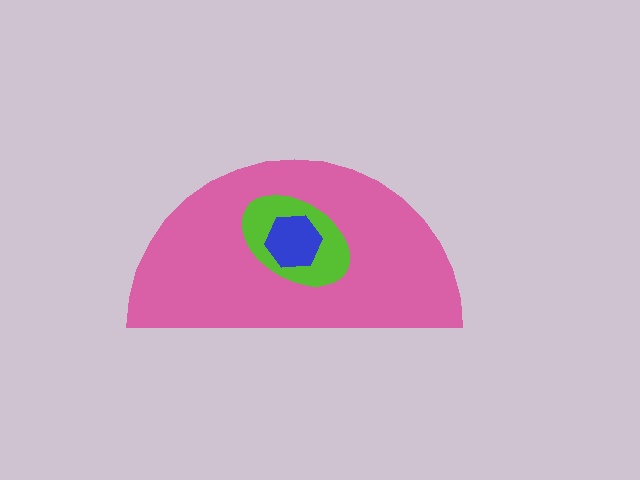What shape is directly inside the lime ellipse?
The blue hexagon.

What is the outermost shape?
The pink semicircle.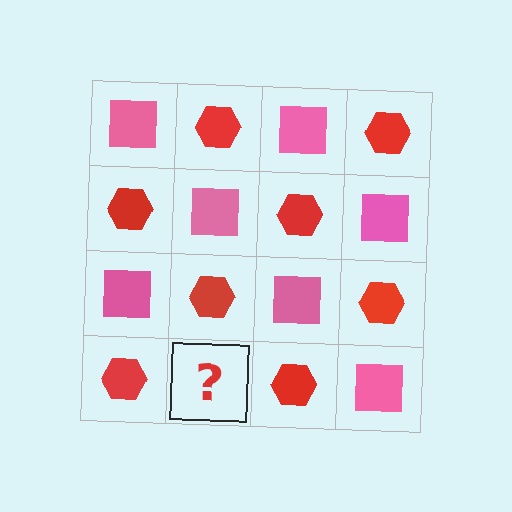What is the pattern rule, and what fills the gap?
The rule is that it alternates pink square and red hexagon in a checkerboard pattern. The gap should be filled with a pink square.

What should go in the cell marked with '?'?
The missing cell should contain a pink square.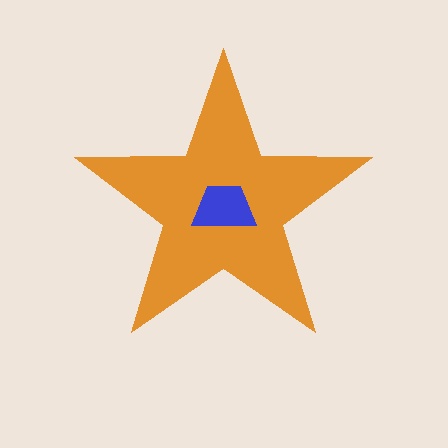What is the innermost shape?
The blue trapezoid.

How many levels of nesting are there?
2.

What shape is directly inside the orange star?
The blue trapezoid.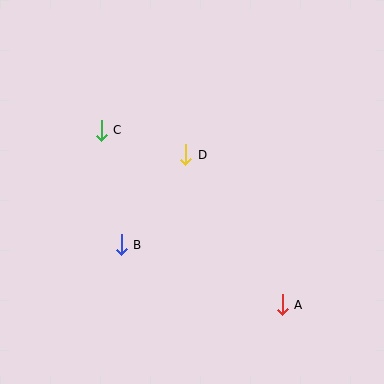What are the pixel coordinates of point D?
Point D is at (186, 155).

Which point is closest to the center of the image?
Point D at (186, 155) is closest to the center.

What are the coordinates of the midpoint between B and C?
The midpoint between B and C is at (111, 187).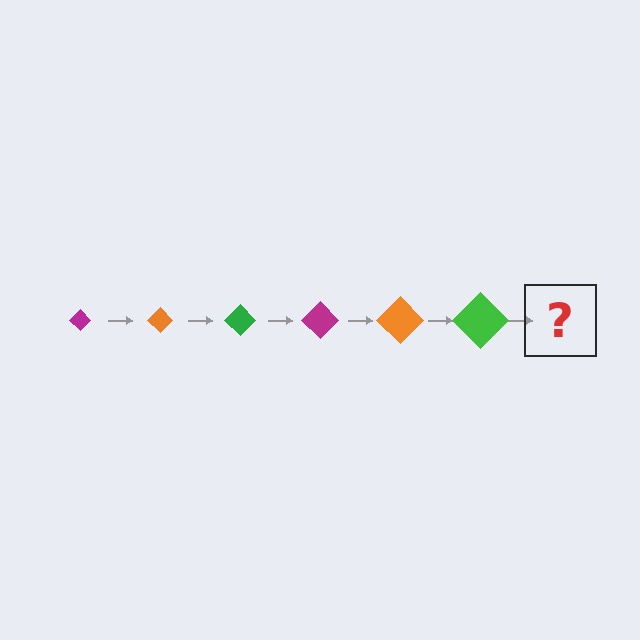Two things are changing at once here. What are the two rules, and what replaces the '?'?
The two rules are that the diamond grows larger each step and the color cycles through magenta, orange, and green. The '?' should be a magenta diamond, larger than the previous one.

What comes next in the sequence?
The next element should be a magenta diamond, larger than the previous one.